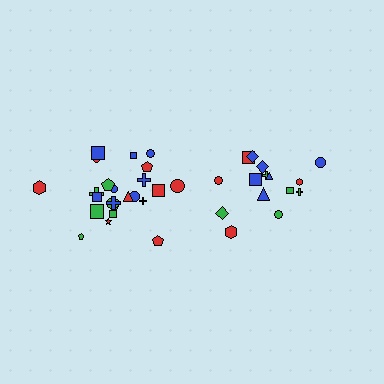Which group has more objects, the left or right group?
The left group.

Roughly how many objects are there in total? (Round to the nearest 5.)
Roughly 40 objects in total.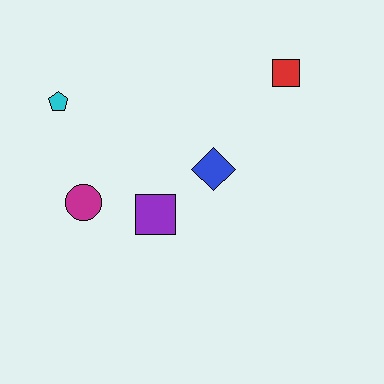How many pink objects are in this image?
There are no pink objects.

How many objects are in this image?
There are 5 objects.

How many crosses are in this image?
There are no crosses.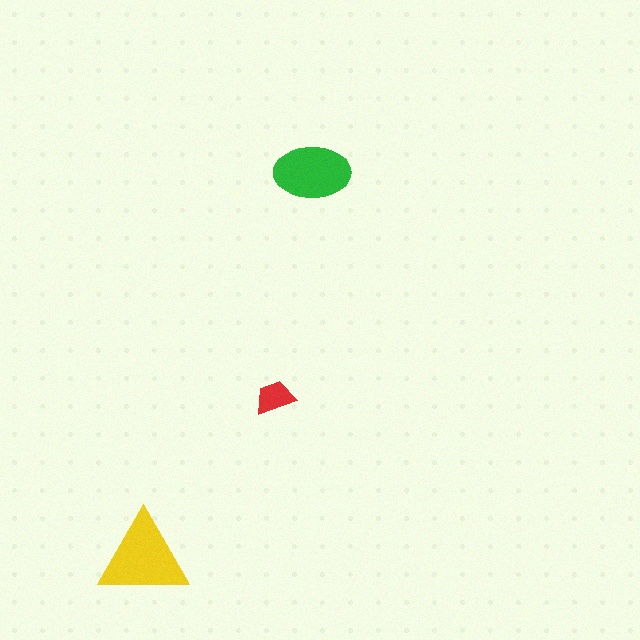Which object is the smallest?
The red trapezoid.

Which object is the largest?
The yellow triangle.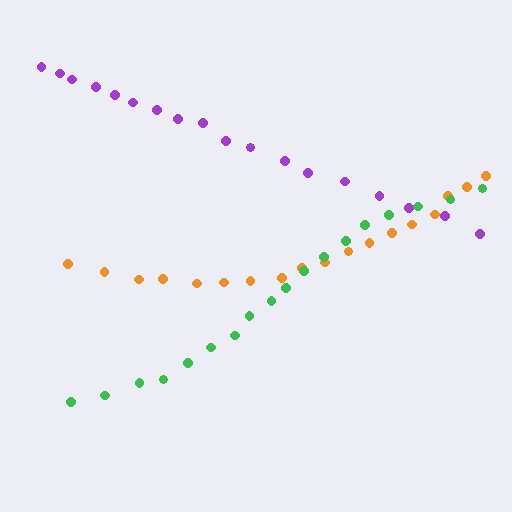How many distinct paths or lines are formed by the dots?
There are 3 distinct paths.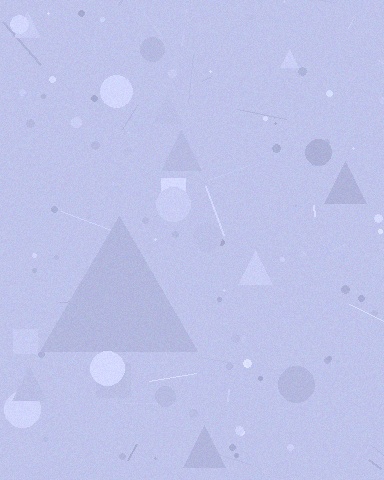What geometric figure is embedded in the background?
A triangle is embedded in the background.